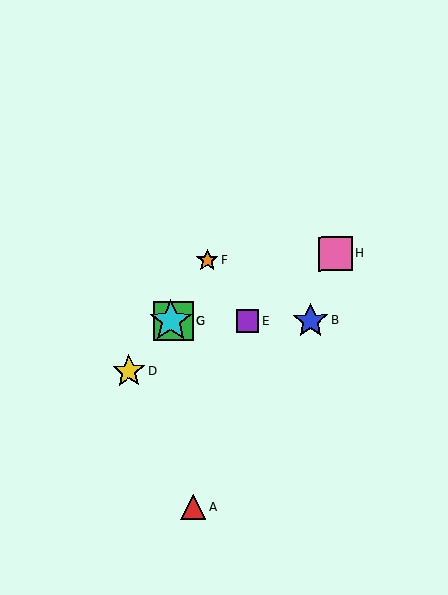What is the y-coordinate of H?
Object H is at y≈254.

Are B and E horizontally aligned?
Yes, both are at y≈320.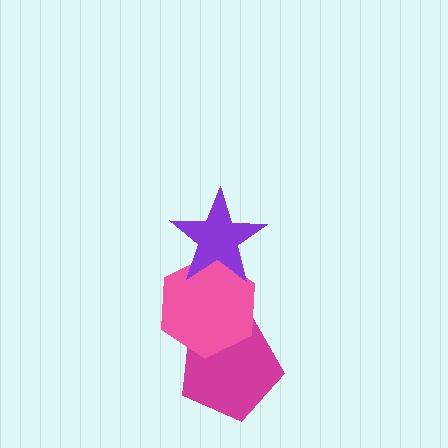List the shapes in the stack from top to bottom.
From top to bottom: the purple star, the pink hexagon, the magenta pentagon.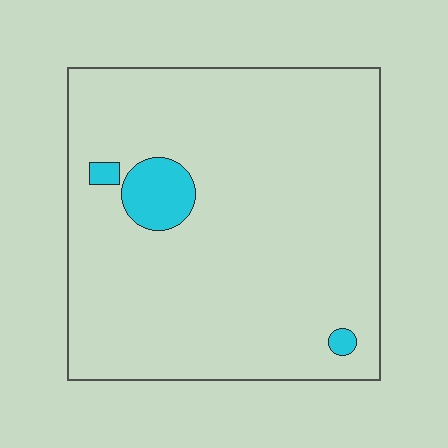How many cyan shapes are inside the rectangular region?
3.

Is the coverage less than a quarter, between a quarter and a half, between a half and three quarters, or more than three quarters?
Less than a quarter.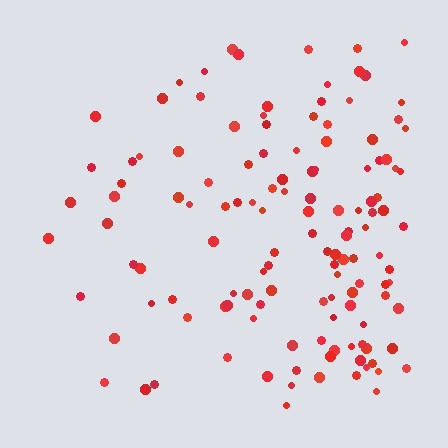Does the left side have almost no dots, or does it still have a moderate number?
Still a moderate number, just noticeably fewer than the right.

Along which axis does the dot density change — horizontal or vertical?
Horizontal.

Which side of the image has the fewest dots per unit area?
The left.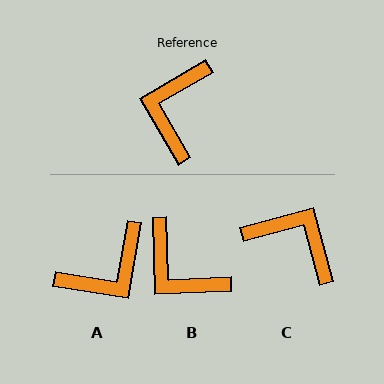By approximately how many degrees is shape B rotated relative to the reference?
Approximately 62 degrees counter-clockwise.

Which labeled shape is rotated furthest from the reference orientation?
A, about 140 degrees away.